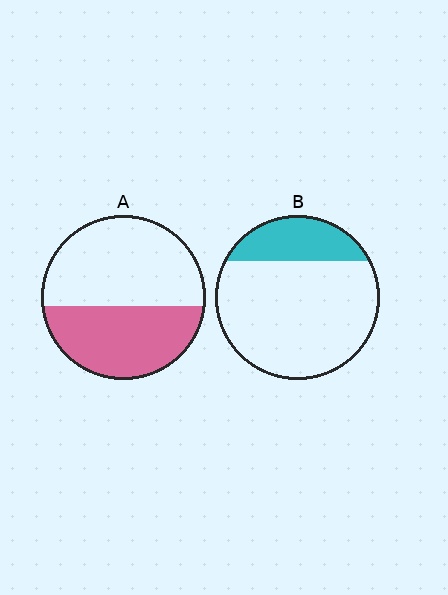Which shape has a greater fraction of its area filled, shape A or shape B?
Shape A.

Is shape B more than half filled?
No.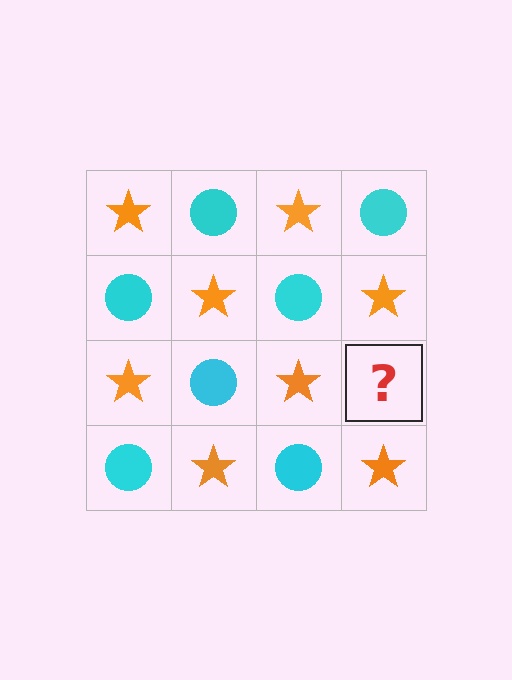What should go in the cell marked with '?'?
The missing cell should contain a cyan circle.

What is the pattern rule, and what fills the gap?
The rule is that it alternates orange star and cyan circle in a checkerboard pattern. The gap should be filled with a cyan circle.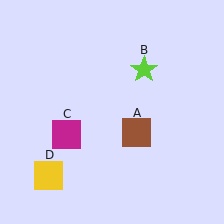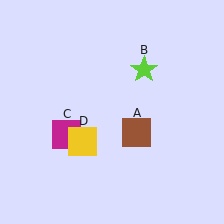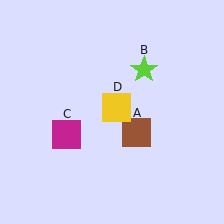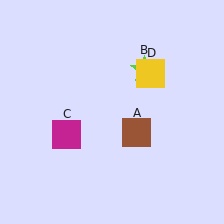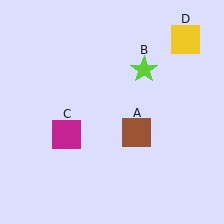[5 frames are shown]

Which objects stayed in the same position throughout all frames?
Brown square (object A) and lime star (object B) and magenta square (object C) remained stationary.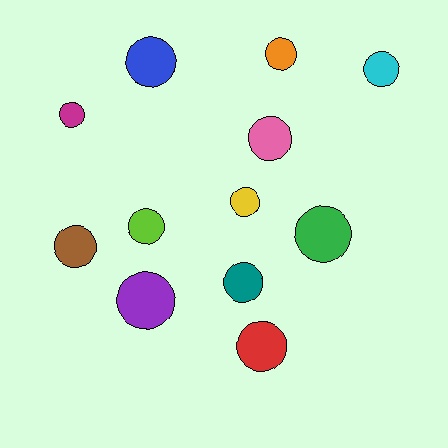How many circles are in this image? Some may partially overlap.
There are 12 circles.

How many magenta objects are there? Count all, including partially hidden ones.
There is 1 magenta object.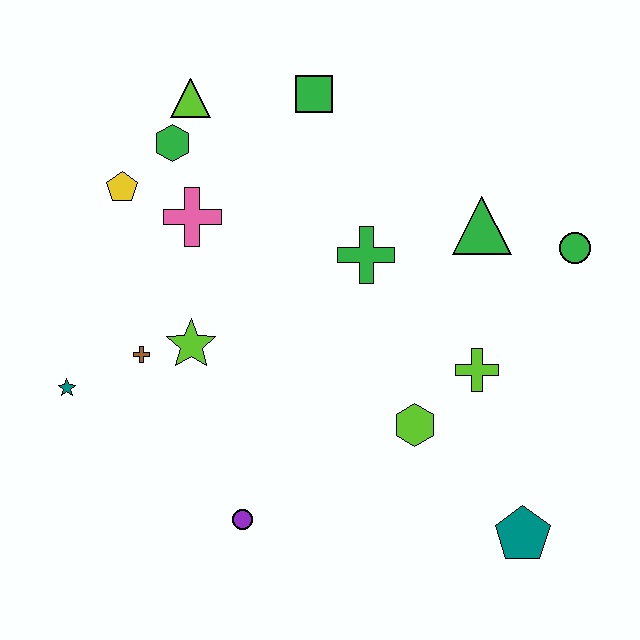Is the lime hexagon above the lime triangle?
No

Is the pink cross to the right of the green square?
No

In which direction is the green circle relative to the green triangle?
The green circle is to the right of the green triangle.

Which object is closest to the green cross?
The green triangle is closest to the green cross.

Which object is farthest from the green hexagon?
The teal pentagon is farthest from the green hexagon.